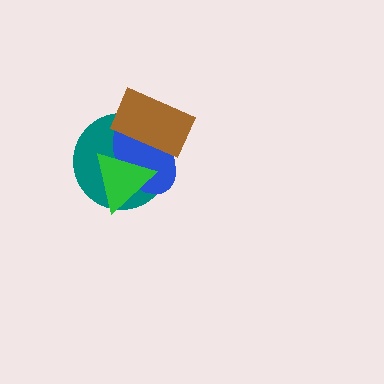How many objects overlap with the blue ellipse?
3 objects overlap with the blue ellipse.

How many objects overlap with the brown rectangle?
3 objects overlap with the brown rectangle.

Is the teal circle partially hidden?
Yes, it is partially covered by another shape.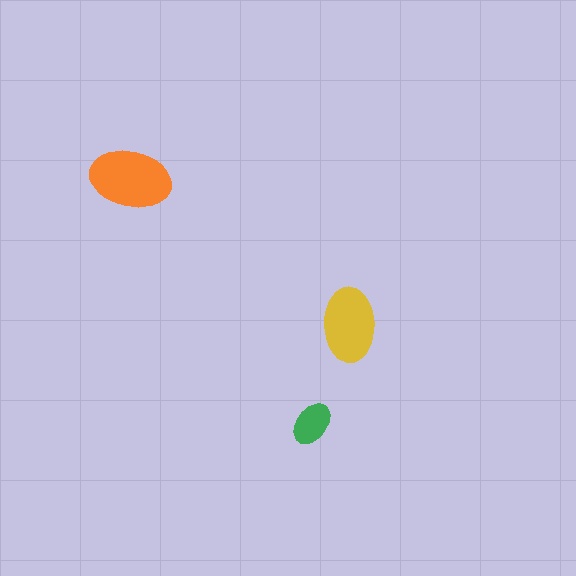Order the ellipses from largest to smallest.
the orange one, the yellow one, the green one.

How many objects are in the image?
There are 3 objects in the image.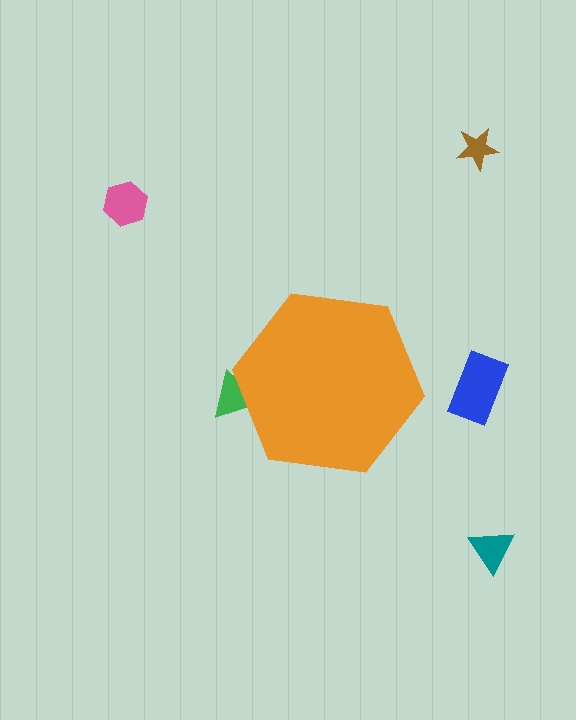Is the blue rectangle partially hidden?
No, the blue rectangle is fully visible.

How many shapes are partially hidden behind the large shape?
1 shape is partially hidden.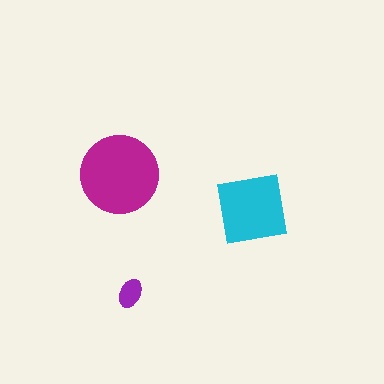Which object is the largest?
The magenta circle.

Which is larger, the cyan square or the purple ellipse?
The cyan square.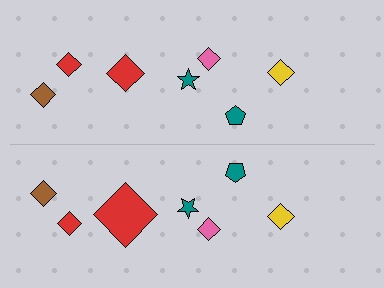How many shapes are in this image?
There are 14 shapes in this image.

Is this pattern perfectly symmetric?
No, the pattern is not perfectly symmetric. The red diamond on the bottom side has a different size than its mirror counterpart.